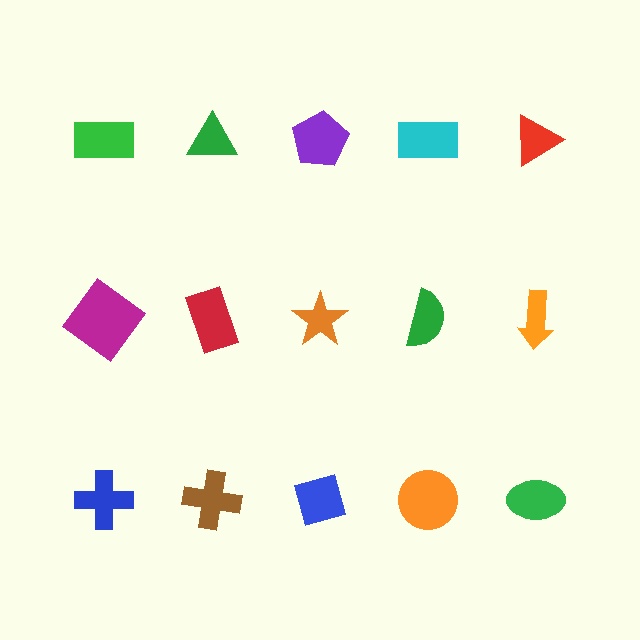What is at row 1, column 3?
A purple pentagon.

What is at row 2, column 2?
A red rectangle.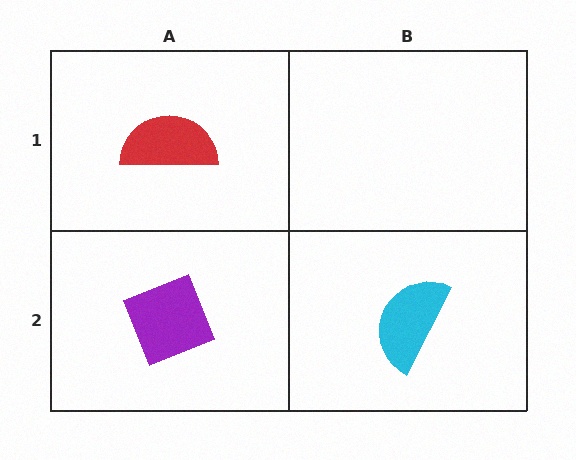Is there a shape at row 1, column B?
No, that cell is empty.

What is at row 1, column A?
A red semicircle.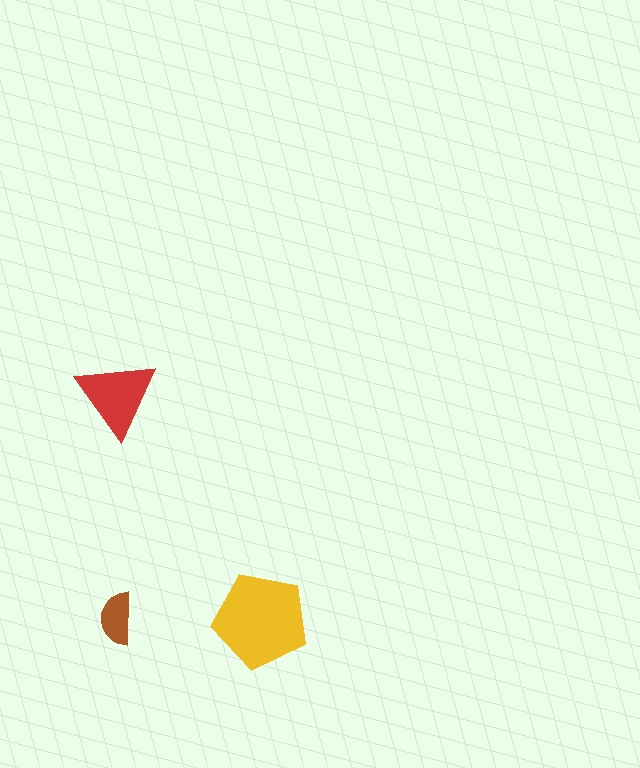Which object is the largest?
The yellow pentagon.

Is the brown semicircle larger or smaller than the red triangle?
Smaller.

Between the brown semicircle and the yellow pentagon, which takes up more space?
The yellow pentagon.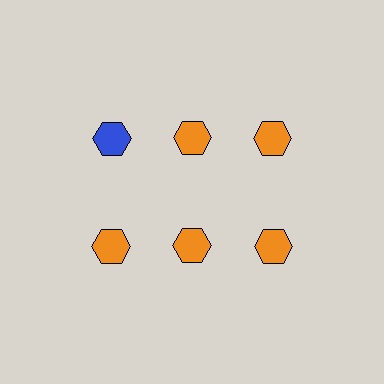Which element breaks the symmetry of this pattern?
The blue hexagon in the top row, leftmost column breaks the symmetry. All other shapes are orange hexagons.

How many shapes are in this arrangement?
There are 6 shapes arranged in a grid pattern.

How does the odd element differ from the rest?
It has a different color: blue instead of orange.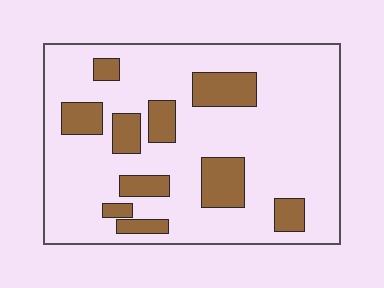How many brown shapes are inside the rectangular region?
10.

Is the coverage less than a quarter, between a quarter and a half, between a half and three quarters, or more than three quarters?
Less than a quarter.